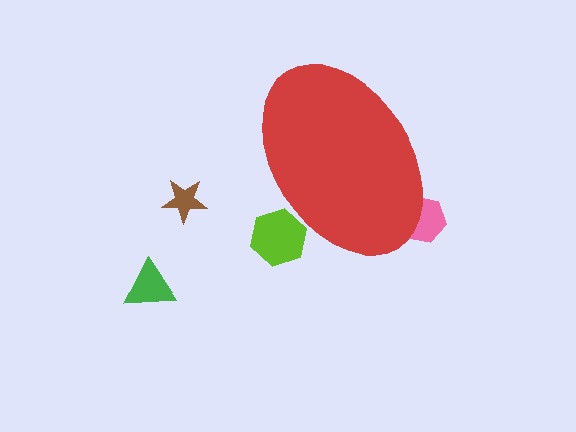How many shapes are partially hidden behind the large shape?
2 shapes are partially hidden.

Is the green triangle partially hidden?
No, the green triangle is fully visible.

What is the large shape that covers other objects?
A red ellipse.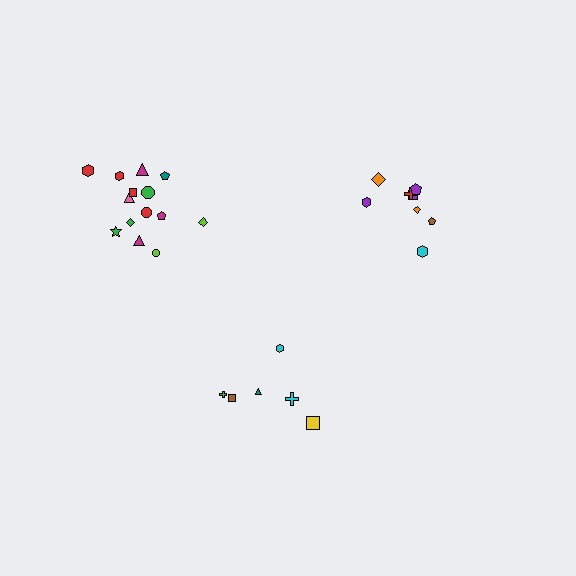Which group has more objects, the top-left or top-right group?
The top-left group.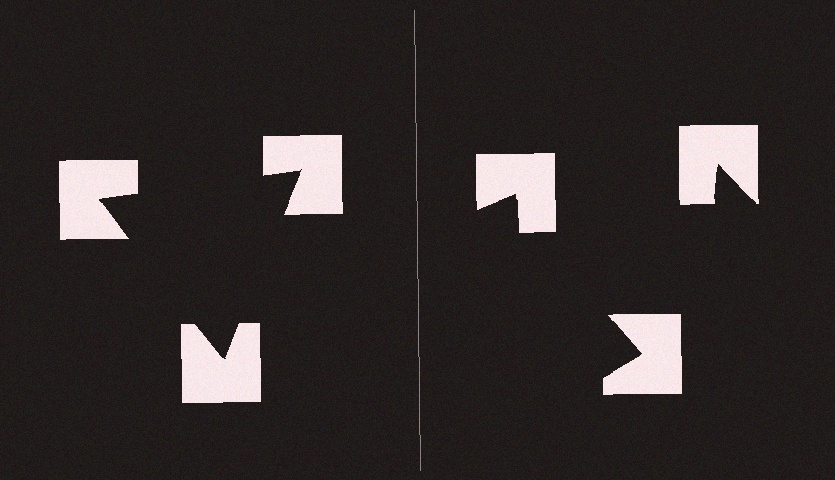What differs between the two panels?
The notched squares are positioned identically on both sides; only the wedge orientations differ. On the left they align to a triangle; on the right they are misaligned.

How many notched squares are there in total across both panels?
6 — 3 on each side.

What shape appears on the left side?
An illusory triangle.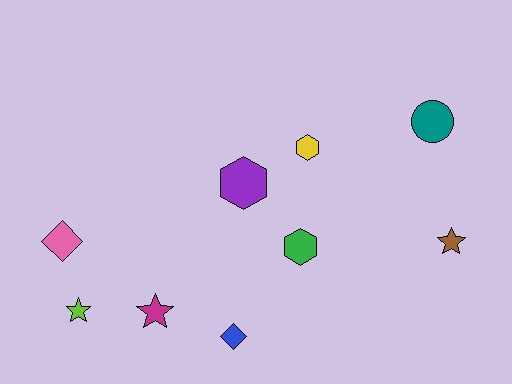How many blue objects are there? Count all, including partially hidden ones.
There is 1 blue object.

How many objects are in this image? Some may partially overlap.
There are 9 objects.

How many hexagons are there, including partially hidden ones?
There are 3 hexagons.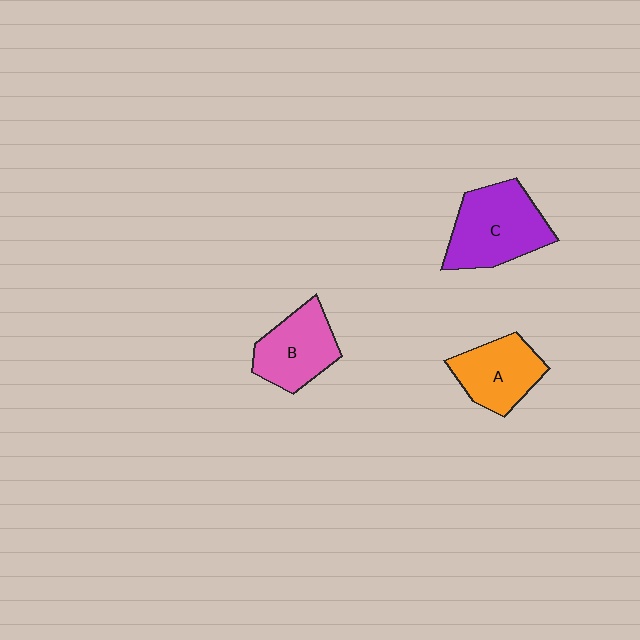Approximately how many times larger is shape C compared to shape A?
Approximately 1.3 times.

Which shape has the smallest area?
Shape A (orange).